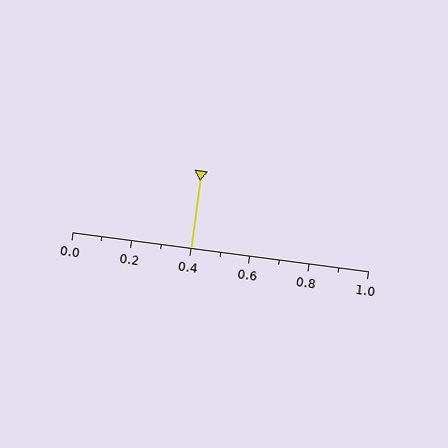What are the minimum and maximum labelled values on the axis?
The axis runs from 0.0 to 1.0.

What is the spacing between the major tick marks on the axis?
The major ticks are spaced 0.2 apart.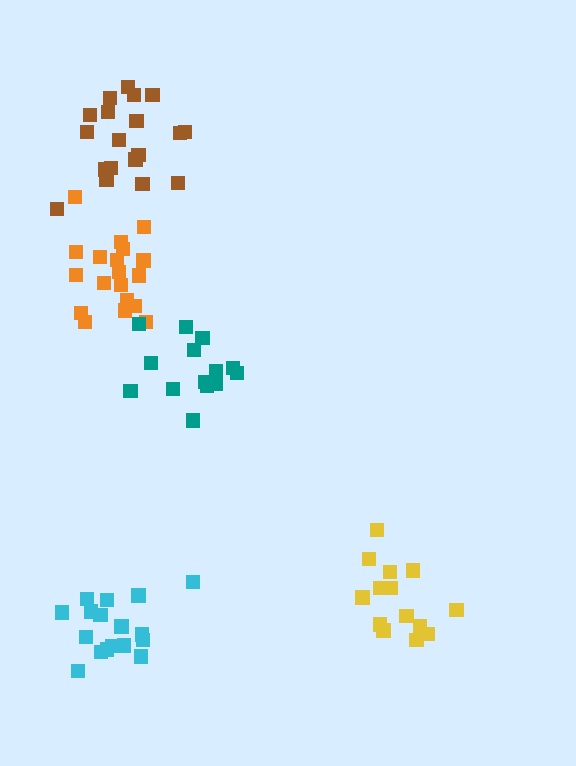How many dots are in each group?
Group 1: 17 dots, Group 2: 15 dots, Group 3: 20 dots, Group 4: 14 dots, Group 5: 19 dots (85 total).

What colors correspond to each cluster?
The clusters are colored: cyan, yellow, orange, teal, brown.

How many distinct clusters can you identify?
There are 5 distinct clusters.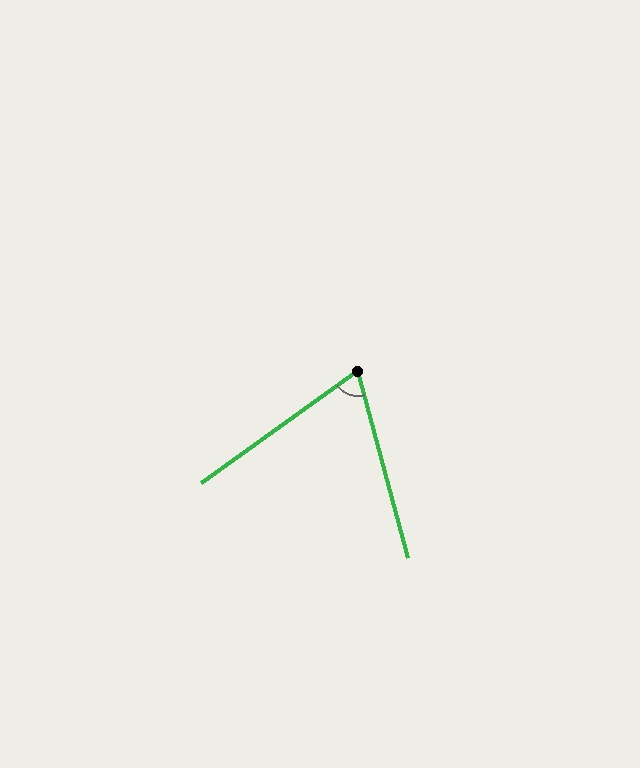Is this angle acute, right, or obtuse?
It is acute.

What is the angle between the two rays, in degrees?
Approximately 69 degrees.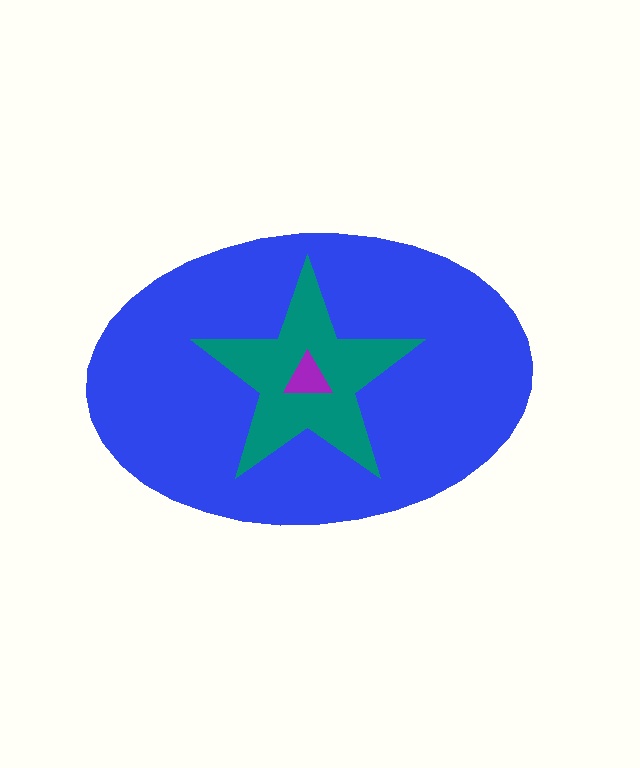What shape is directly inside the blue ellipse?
The teal star.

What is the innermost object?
The purple triangle.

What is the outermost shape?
The blue ellipse.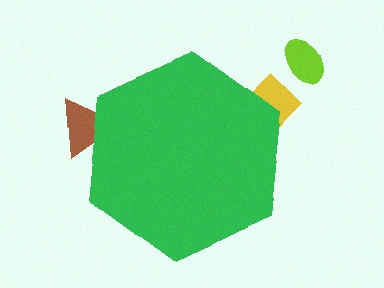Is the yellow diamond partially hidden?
Yes, the yellow diamond is partially hidden behind the green hexagon.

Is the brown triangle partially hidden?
Yes, the brown triangle is partially hidden behind the green hexagon.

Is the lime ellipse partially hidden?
No, the lime ellipse is fully visible.